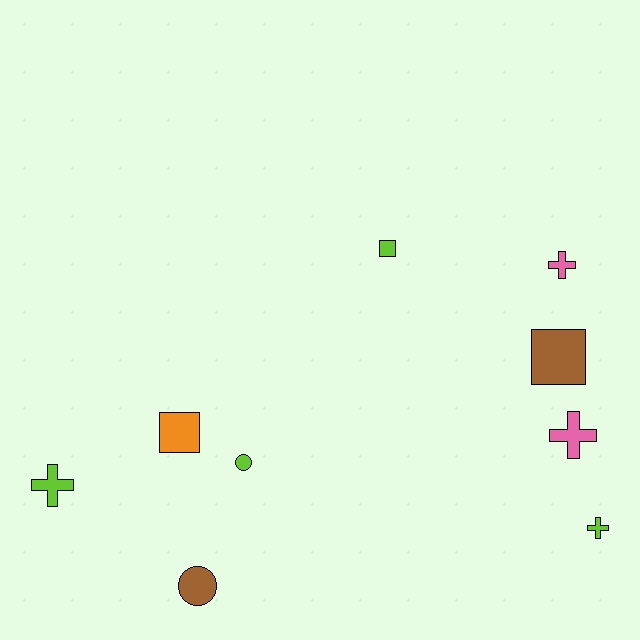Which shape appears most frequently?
Cross, with 4 objects.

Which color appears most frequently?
Lime, with 4 objects.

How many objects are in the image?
There are 9 objects.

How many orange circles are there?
There are no orange circles.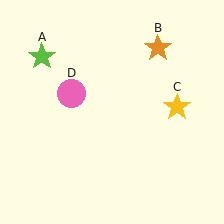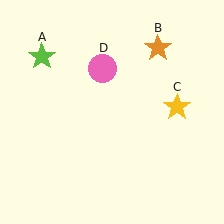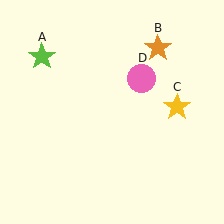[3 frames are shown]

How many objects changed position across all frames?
1 object changed position: pink circle (object D).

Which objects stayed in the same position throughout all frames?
Lime star (object A) and orange star (object B) and yellow star (object C) remained stationary.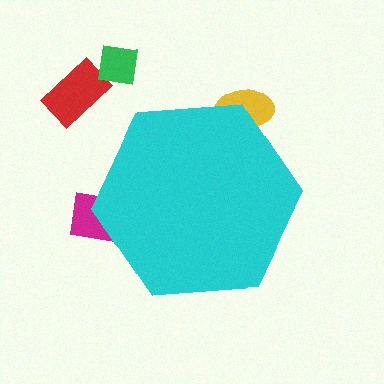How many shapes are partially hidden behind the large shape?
2 shapes are partially hidden.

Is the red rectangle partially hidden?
No, the red rectangle is fully visible.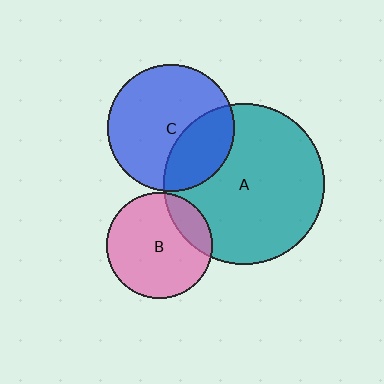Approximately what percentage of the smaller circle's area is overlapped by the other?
Approximately 30%.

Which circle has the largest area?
Circle A (teal).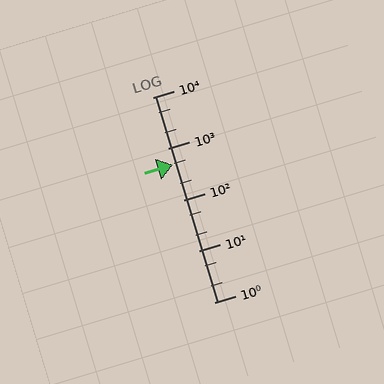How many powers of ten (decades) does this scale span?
The scale spans 4 decades, from 1 to 10000.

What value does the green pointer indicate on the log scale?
The pointer indicates approximately 480.